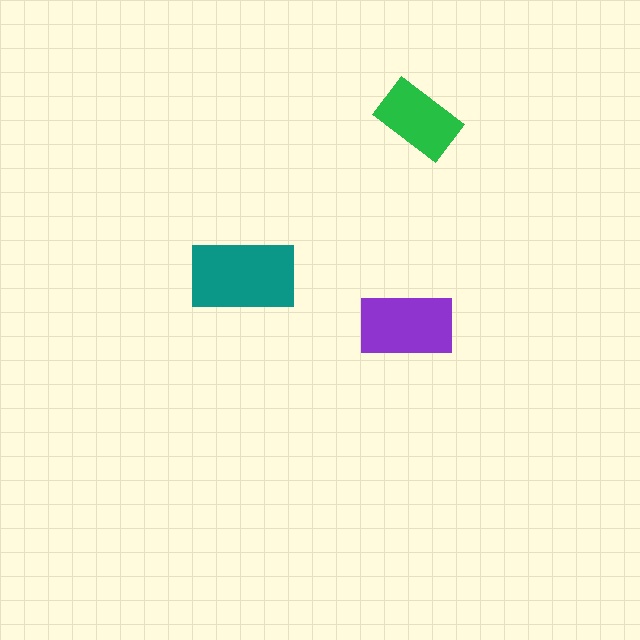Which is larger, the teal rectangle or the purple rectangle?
The teal one.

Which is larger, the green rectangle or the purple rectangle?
The purple one.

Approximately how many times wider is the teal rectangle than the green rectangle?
About 1.5 times wider.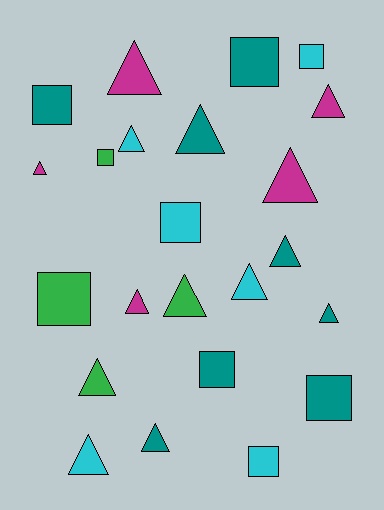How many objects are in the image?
There are 23 objects.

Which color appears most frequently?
Teal, with 8 objects.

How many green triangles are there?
There are 2 green triangles.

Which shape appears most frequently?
Triangle, with 14 objects.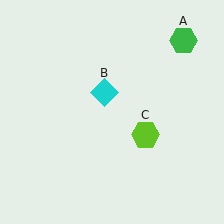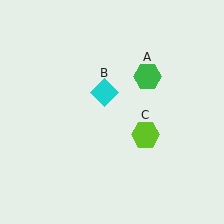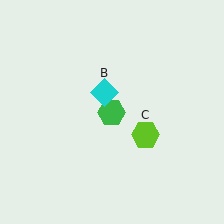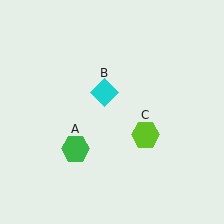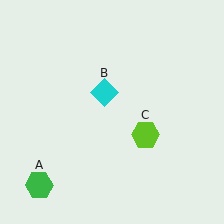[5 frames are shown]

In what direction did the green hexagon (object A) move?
The green hexagon (object A) moved down and to the left.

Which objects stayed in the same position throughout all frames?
Cyan diamond (object B) and lime hexagon (object C) remained stationary.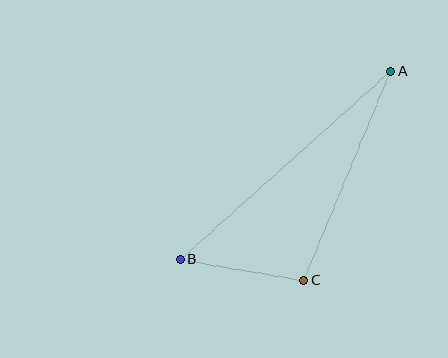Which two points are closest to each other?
Points B and C are closest to each other.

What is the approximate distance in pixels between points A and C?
The distance between A and C is approximately 226 pixels.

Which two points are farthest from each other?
Points A and B are farthest from each other.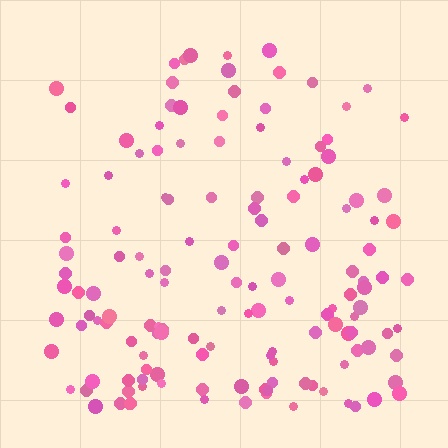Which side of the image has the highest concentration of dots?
The bottom.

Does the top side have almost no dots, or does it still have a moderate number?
Still a moderate number, just noticeably fewer than the bottom.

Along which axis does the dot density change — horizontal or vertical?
Vertical.